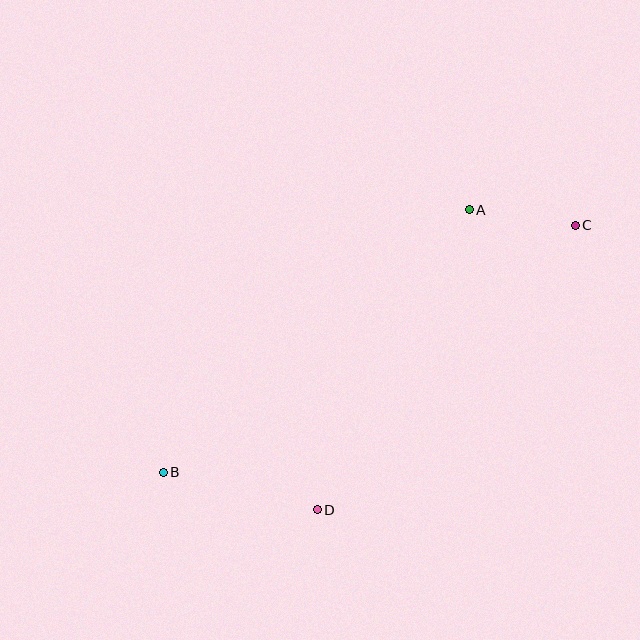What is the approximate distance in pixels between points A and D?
The distance between A and D is approximately 336 pixels.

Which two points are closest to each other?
Points A and C are closest to each other.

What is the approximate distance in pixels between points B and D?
The distance between B and D is approximately 158 pixels.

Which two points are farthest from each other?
Points B and C are farthest from each other.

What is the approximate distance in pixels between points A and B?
The distance between A and B is approximately 403 pixels.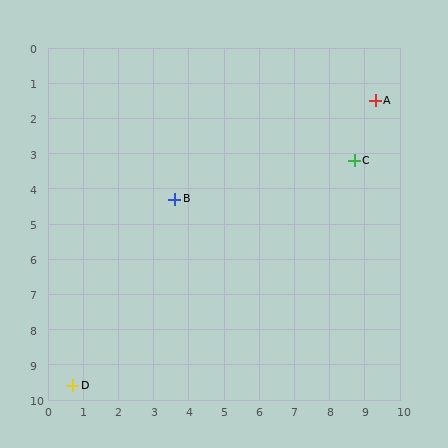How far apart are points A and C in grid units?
Points A and C are about 1.8 grid units apart.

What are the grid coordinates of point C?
Point C is at approximately (8.7, 3.2).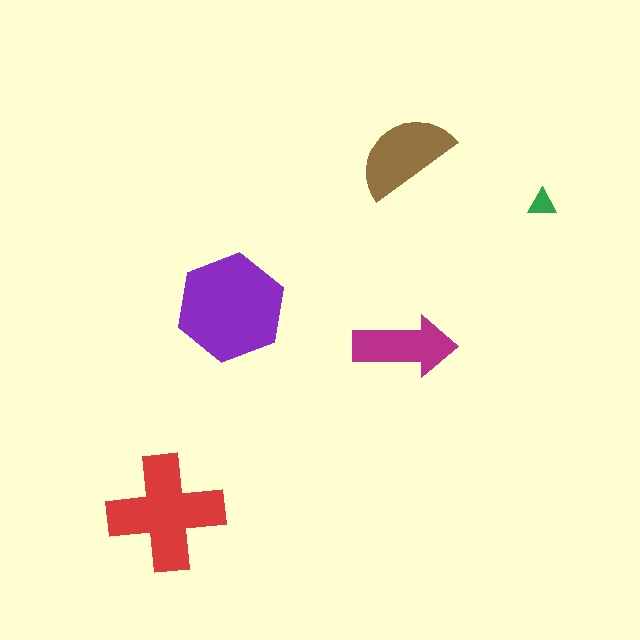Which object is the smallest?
The green triangle.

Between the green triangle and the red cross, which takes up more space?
The red cross.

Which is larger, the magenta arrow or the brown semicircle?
The brown semicircle.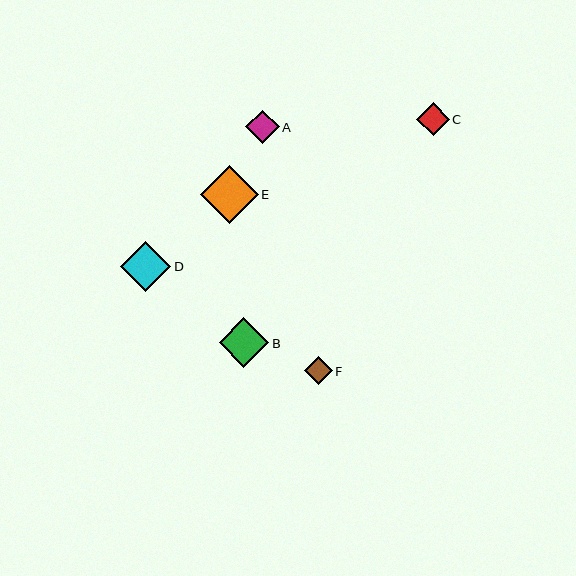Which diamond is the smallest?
Diamond F is the smallest with a size of approximately 28 pixels.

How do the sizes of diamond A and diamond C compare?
Diamond A and diamond C are approximately the same size.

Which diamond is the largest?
Diamond E is the largest with a size of approximately 58 pixels.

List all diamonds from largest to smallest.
From largest to smallest: E, D, B, A, C, F.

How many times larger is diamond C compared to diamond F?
Diamond C is approximately 1.2 times the size of diamond F.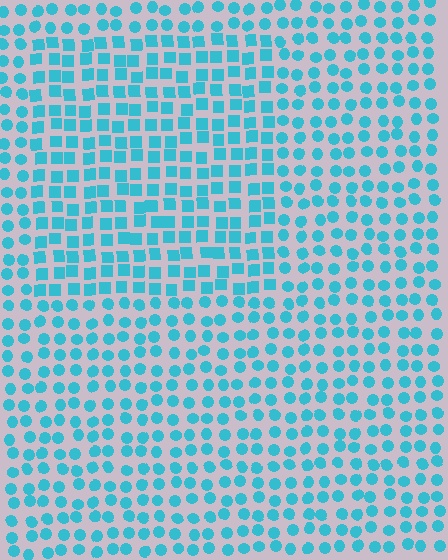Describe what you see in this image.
The image is filled with small cyan elements arranged in a uniform grid. A rectangle-shaped region contains squares, while the surrounding area contains circles. The boundary is defined purely by the change in element shape.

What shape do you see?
I see a rectangle.